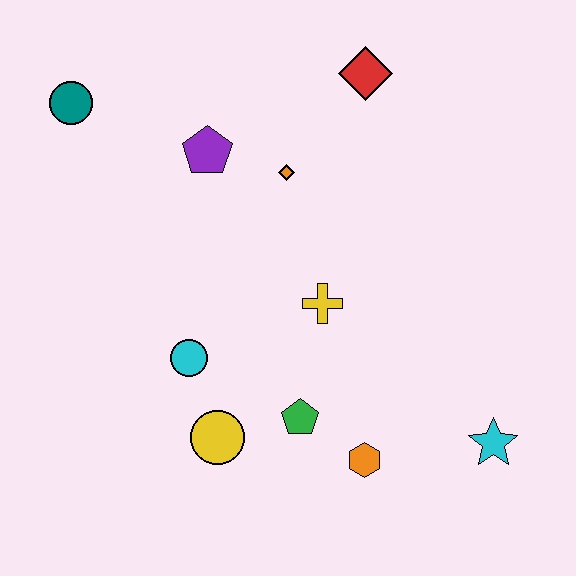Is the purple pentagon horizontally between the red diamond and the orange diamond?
No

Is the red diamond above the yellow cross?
Yes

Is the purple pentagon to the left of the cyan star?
Yes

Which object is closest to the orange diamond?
The purple pentagon is closest to the orange diamond.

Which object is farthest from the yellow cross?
The teal circle is farthest from the yellow cross.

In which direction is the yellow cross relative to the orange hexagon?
The yellow cross is above the orange hexagon.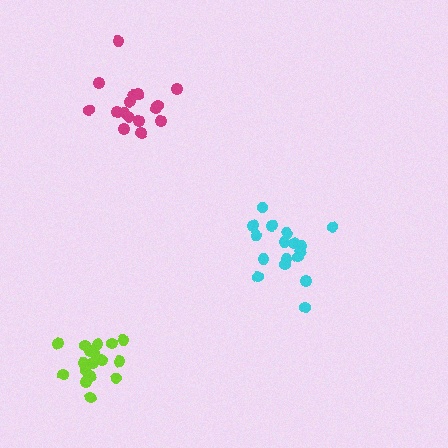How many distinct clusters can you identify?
There are 3 distinct clusters.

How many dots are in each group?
Group 1: 17 dots, Group 2: 16 dots, Group 3: 17 dots (50 total).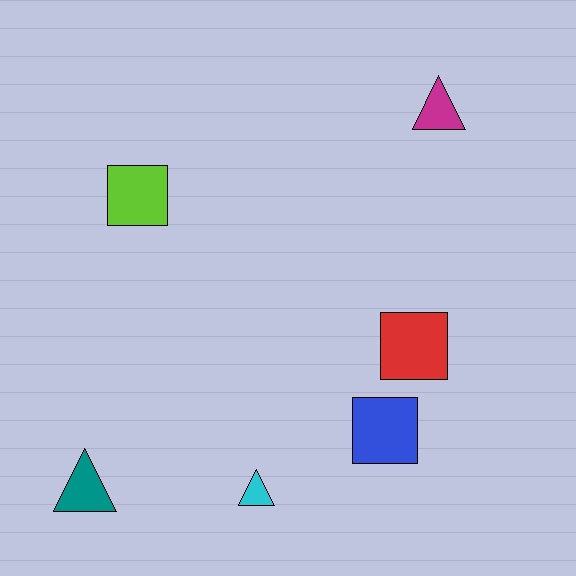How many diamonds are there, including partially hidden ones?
There are no diamonds.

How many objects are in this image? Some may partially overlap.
There are 6 objects.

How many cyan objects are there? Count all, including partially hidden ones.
There is 1 cyan object.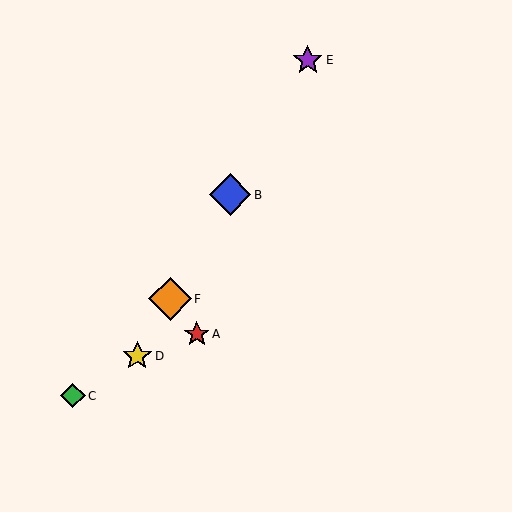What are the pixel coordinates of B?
Object B is at (230, 195).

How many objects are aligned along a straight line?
4 objects (B, D, E, F) are aligned along a straight line.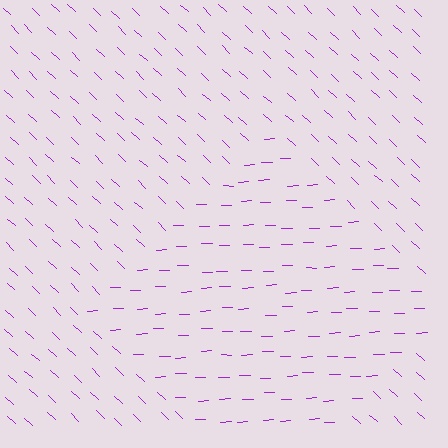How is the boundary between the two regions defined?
The boundary is defined purely by a change in line orientation (approximately 45 degrees difference). All lines are the same color and thickness.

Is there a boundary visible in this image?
Yes, there is a texture boundary formed by a change in line orientation.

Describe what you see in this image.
The image is filled with small purple line segments. A diamond region in the image has lines oriented differently from the surrounding lines, creating a visible texture boundary.